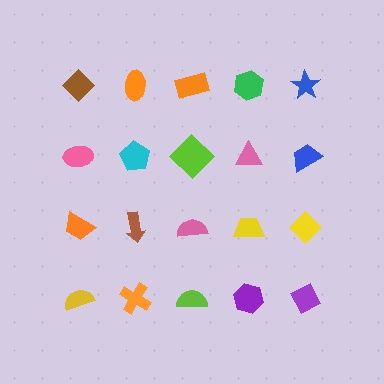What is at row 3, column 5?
A yellow diamond.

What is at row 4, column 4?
A purple hexagon.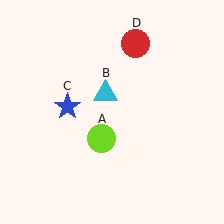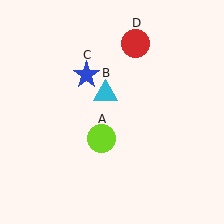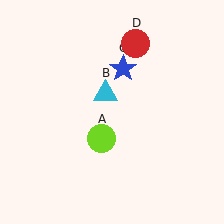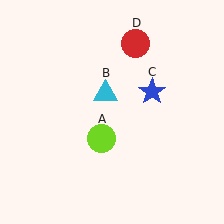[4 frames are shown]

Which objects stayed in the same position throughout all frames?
Lime circle (object A) and cyan triangle (object B) and red circle (object D) remained stationary.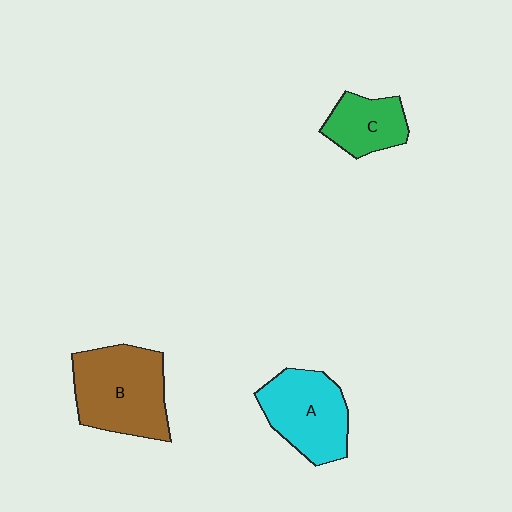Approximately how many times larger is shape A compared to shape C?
Approximately 1.6 times.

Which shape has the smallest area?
Shape C (green).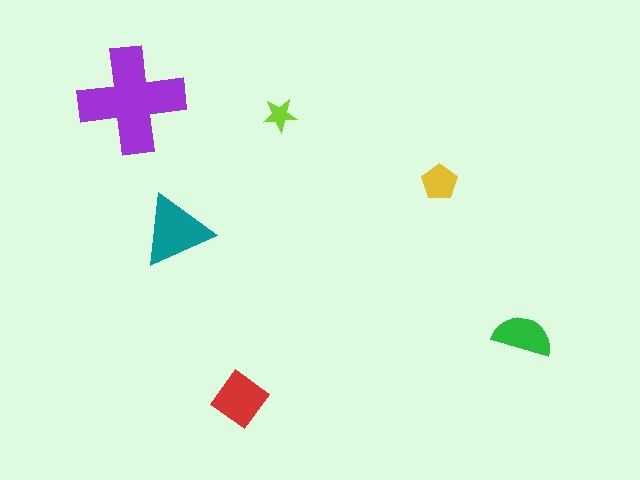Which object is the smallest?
The lime star.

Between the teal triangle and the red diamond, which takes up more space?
The teal triangle.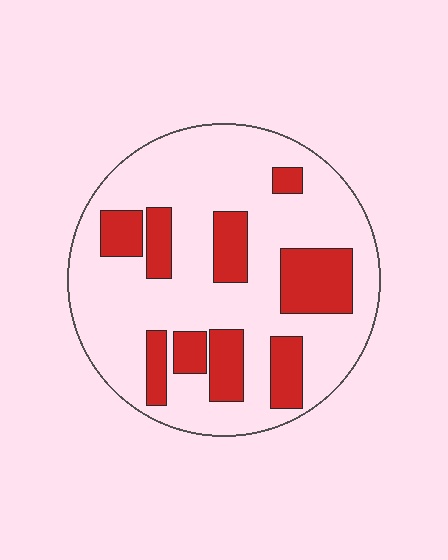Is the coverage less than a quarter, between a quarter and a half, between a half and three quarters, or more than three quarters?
Between a quarter and a half.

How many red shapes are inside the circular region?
9.